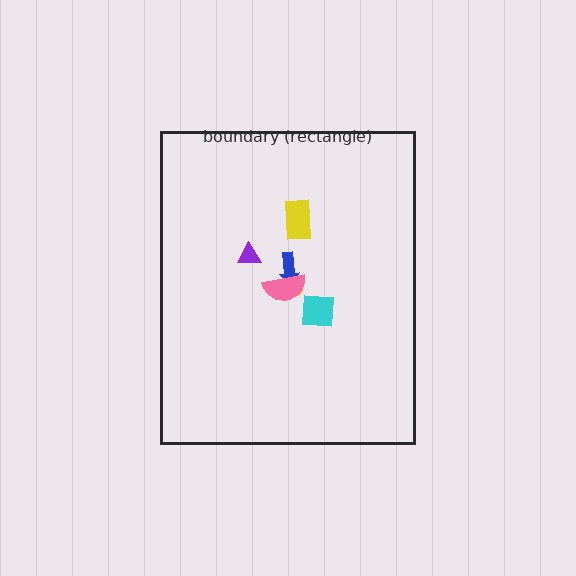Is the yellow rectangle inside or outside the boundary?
Inside.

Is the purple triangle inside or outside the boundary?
Inside.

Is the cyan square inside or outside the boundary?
Inside.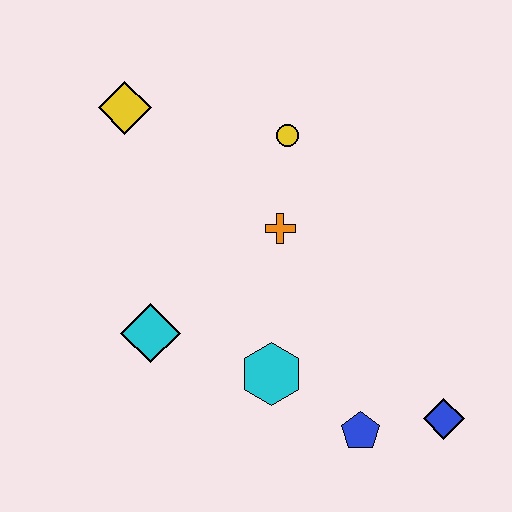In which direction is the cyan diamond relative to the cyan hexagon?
The cyan diamond is to the left of the cyan hexagon.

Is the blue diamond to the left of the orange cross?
No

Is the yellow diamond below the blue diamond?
No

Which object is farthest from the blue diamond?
The yellow diamond is farthest from the blue diamond.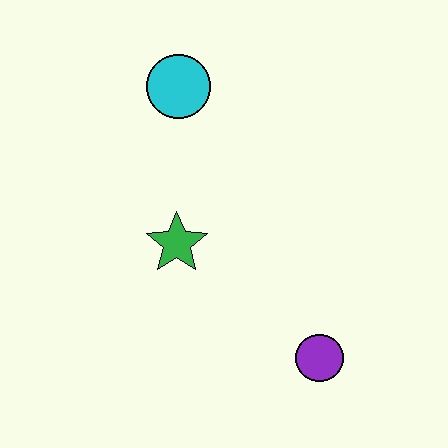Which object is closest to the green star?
The cyan circle is closest to the green star.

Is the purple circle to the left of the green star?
No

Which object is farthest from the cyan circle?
The purple circle is farthest from the cyan circle.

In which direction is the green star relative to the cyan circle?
The green star is below the cyan circle.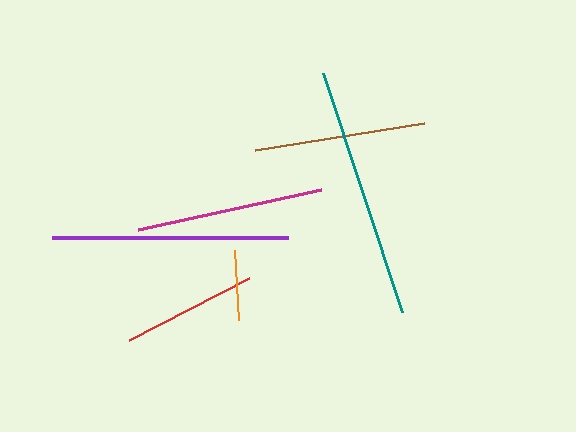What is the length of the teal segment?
The teal segment is approximately 251 pixels long.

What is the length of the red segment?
The red segment is approximately 135 pixels long.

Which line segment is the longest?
The teal line is the longest at approximately 251 pixels.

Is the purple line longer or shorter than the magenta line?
The purple line is longer than the magenta line.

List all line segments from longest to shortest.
From longest to shortest: teal, purple, magenta, brown, red, orange.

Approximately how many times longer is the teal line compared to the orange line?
The teal line is approximately 3.6 times the length of the orange line.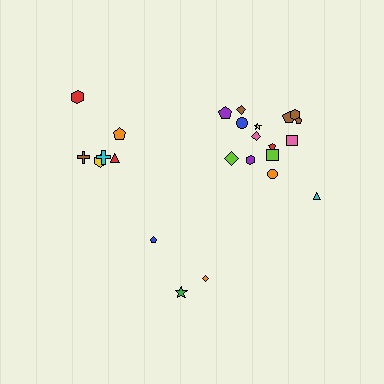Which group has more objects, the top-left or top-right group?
The top-right group.